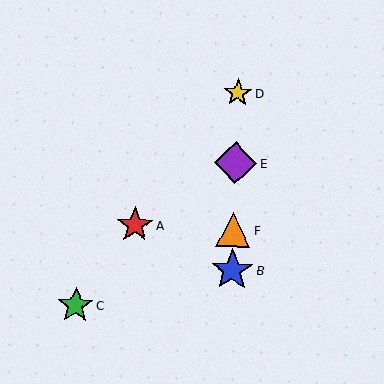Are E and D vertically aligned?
Yes, both are at x≈236.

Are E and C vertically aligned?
No, E is at x≈236 and C is at x≈76.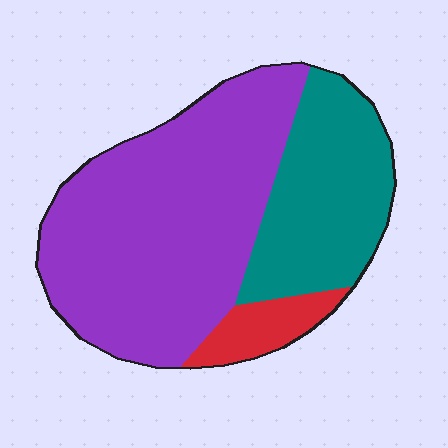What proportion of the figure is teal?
Teal takes up between a quarter and a half of the figure.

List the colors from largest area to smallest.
From largest to smallest: purple, teal, red.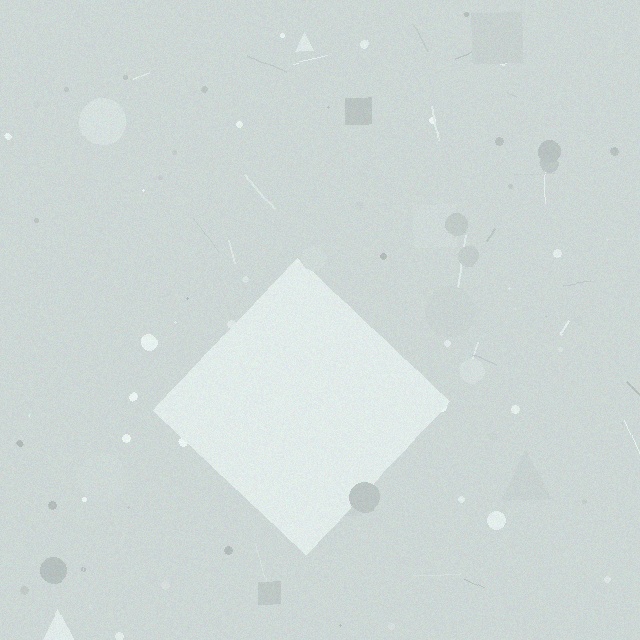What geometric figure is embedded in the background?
A diamond is embedded in the background.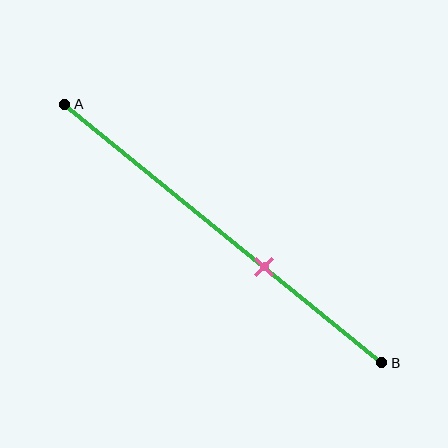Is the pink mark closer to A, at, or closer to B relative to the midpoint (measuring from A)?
The pink mark is closer to point B than the midpoint of segment AB.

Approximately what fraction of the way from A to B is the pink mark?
The pink mark is approximately 65% of the way from A to B.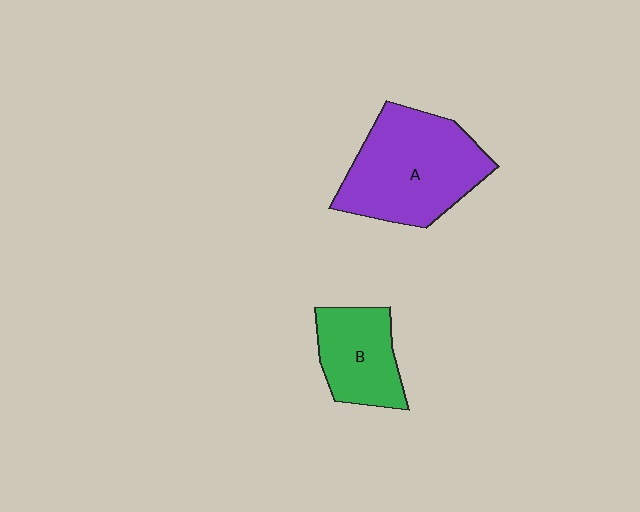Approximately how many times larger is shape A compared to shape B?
Approximately 1.7 times.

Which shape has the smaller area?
Shape B (green).